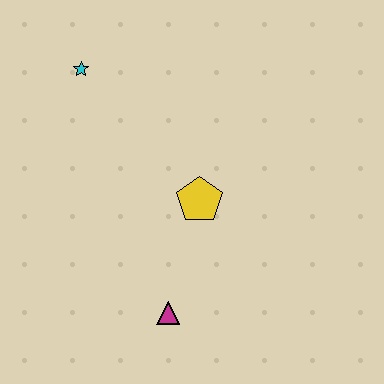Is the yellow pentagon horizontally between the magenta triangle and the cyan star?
No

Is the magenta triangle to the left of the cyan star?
No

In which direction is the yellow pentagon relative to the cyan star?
The yellow pentagon is below the cyan star.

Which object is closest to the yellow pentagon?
The magenta triangle is closest to the yellow pentagon.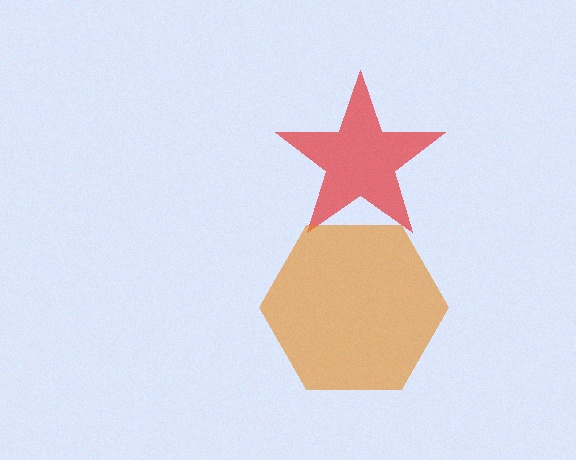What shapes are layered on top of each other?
The layered shapes are: a red star, an orange hexagon.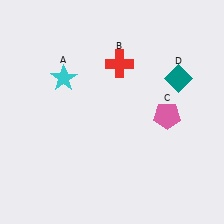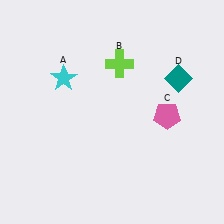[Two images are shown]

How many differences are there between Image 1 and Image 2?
There is 1 difference between the two images.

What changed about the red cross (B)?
In Image 1, B is red. In Image 2, it changed to lime.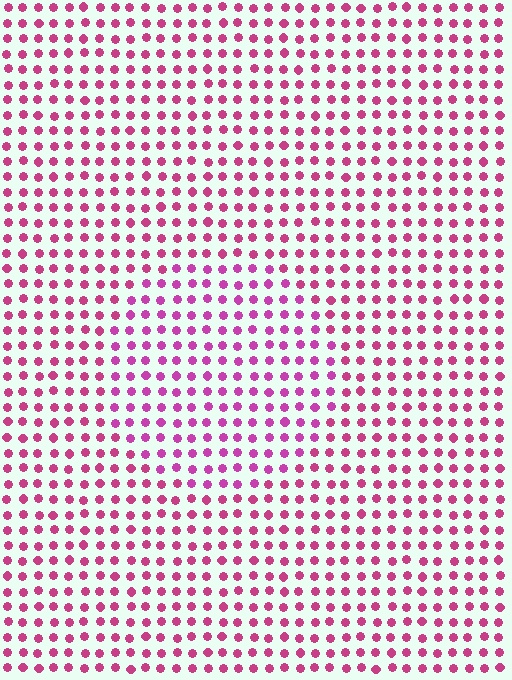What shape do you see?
I see a circle.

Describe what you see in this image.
The image is filled with small magenta elements in a uniform arrangement. A circle-shaped region is visible where the elements are tinted to a slightly different hue, forming a subtle color boundary.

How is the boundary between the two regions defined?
The boundary is defined purely by a slight shift in hue (about 18 degrees). Spacing, size, and orientation are identical on both sides.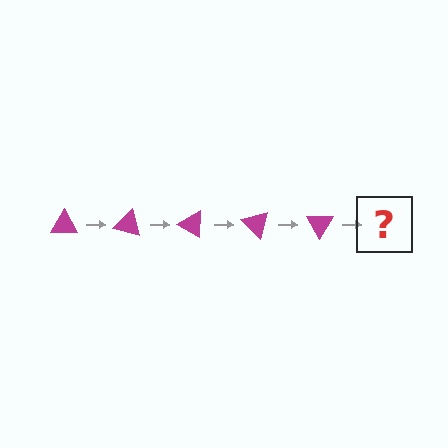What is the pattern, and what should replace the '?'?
The pattern is that the triangle rotates 15 degrees each step. The '?' should be a magenta triangle rotated 75 degrees.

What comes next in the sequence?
The next element should be a magenta triangle rotated 75 degrees.